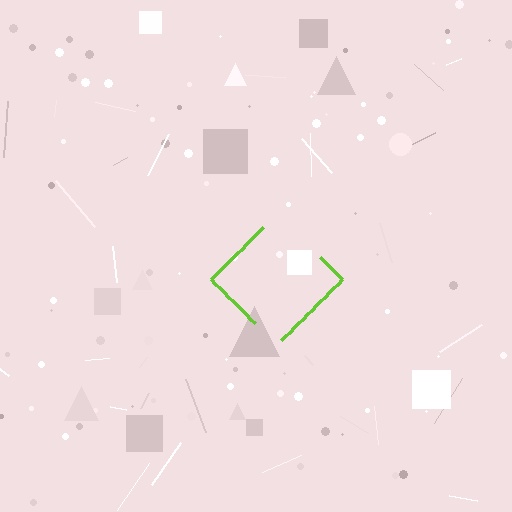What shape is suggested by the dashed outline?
The dashed outline suggests a diamond.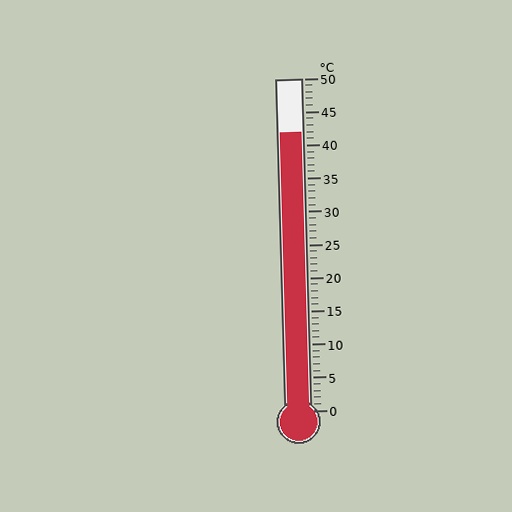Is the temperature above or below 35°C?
The temperature is above 35°C.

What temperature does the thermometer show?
The thermometer shows approximately 42°C.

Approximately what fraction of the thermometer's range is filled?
The thermometer is filled to approximately 85% of its range.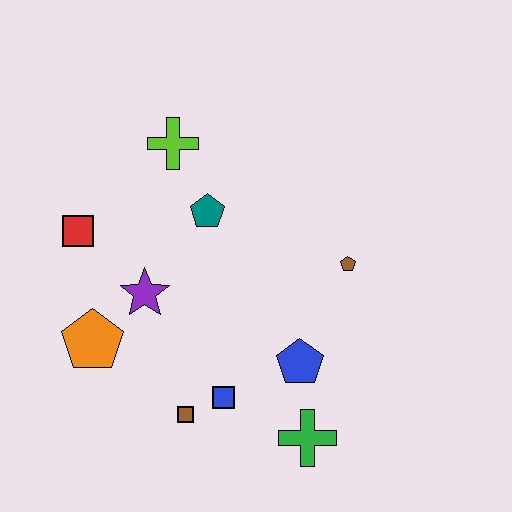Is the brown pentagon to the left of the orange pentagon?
No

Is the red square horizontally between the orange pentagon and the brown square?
No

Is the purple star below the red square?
Yes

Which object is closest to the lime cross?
The teal pentagon is closest to the lime cross.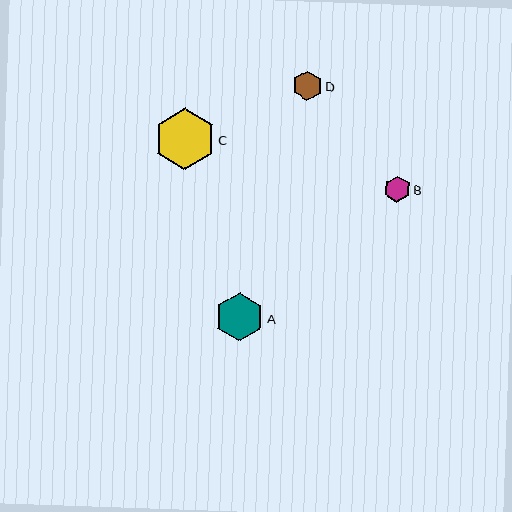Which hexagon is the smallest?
Hexagon B is the smallest with a size of approximately 26 pixels.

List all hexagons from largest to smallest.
From largest to smallest: C, A, D, B.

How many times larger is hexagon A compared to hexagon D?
Hexagon A is approximately 1.6 times the size of hexagon D.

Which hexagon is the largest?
Hexagon C is the largest with a size of approximately 61 pixels.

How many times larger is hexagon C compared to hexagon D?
Hexagon C is approximately 2.1 times the size of hexagon D.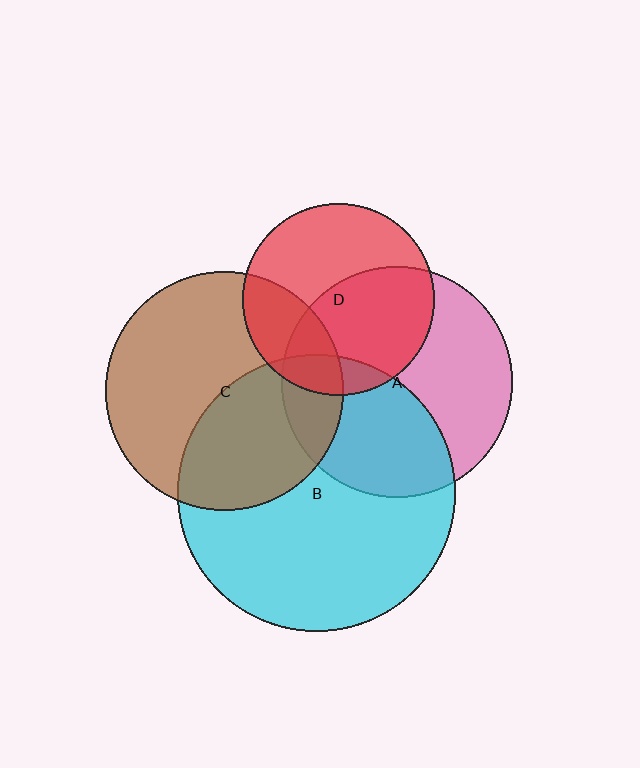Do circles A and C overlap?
Yes.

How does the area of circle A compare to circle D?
Approximately 1.5 times.